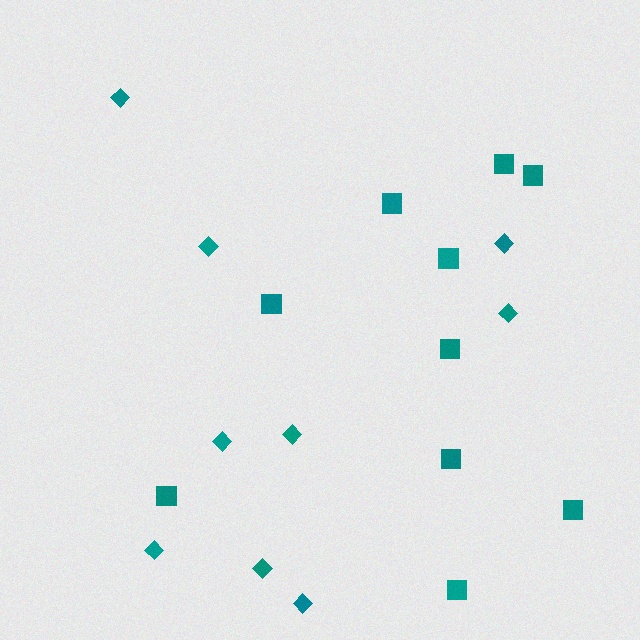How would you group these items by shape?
There are 2 groups: one group of squares (10) and one group of diamonds (9).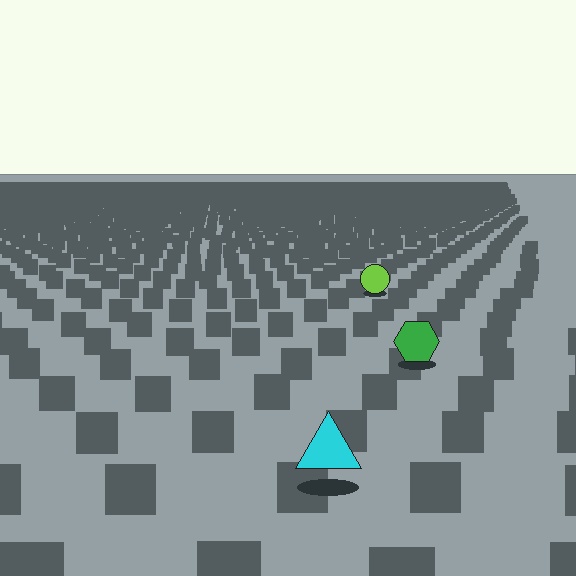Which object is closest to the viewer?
The cyan triangle is closest. The texture marks near it are larger and more spread out.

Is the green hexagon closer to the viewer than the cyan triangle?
No. The cyan triangle is closer — you can tell from the texture gradient: the ground texture is coarser near it.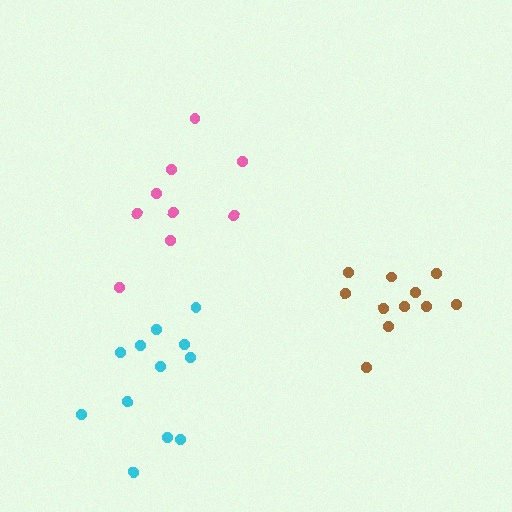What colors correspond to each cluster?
The clusters are colored: pink, brown, cyan.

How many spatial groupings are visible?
There are 3 spatial groupings.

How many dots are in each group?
Group 1: 9 dots, Group 2: 11 dots, Group 3: 12 dots (32 total).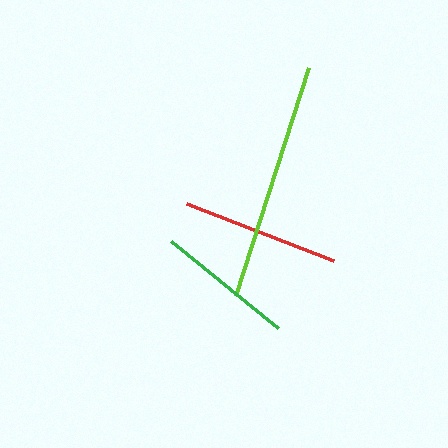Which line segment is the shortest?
The green line is the shortest at approximately 137 pixels.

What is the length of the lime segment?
The lime segment is approximately 239 pixels long.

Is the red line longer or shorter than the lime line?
The lime line is longer than the red line.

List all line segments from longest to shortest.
From longest to shortest: lime, red, green.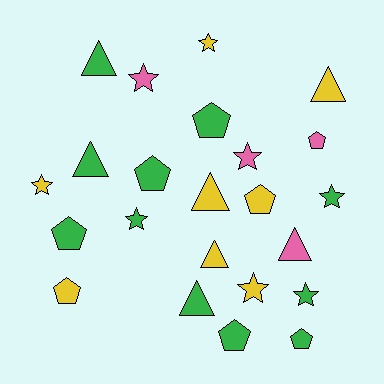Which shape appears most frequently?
Star, with 8 objects.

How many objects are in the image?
There are 23 objects.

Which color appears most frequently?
Green, with 11 objects.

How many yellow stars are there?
There are 3 yellow stars.